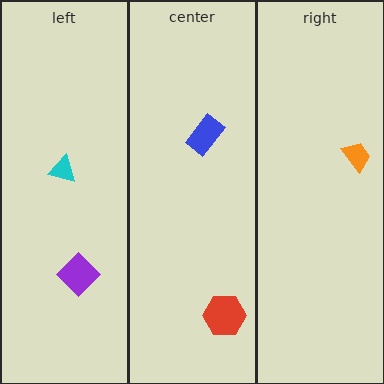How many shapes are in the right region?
1.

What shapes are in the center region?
The red hexagon, the blue rectangle.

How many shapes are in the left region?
2.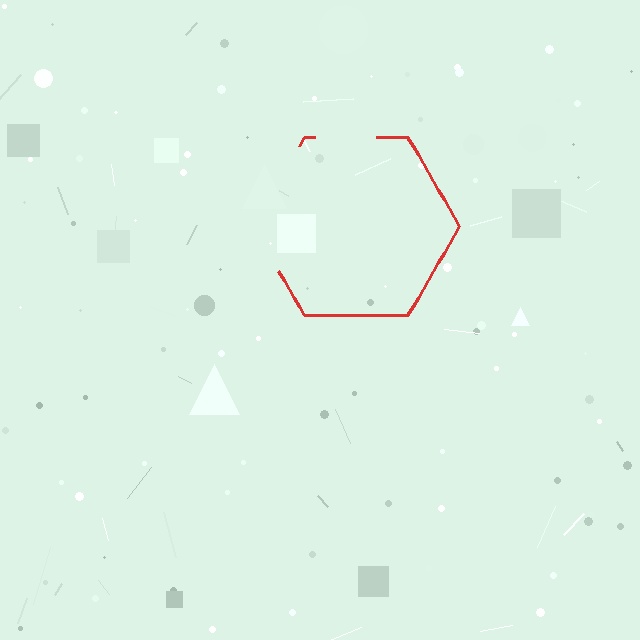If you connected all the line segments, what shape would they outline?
They would outline a hexagon.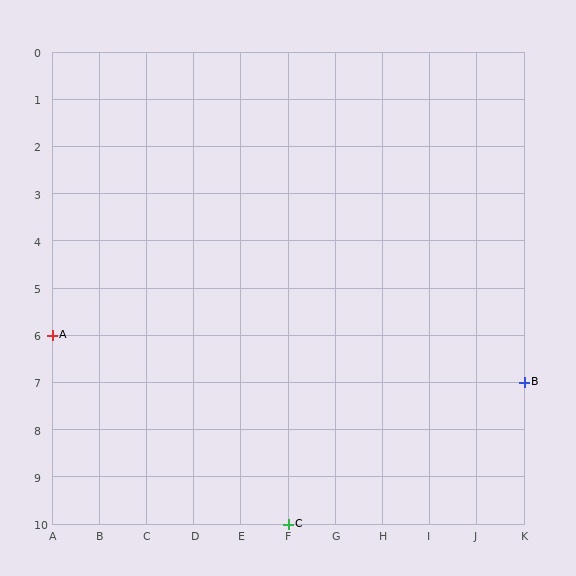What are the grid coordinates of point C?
Point C is at grid coordinates (F, 10).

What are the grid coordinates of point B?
Point B is at grid coordinates (K, 7).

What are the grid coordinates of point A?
Point A is at grid coordinates (A, 6).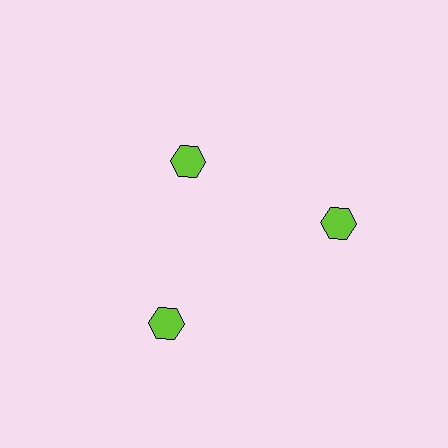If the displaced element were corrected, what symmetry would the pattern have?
It would have 3-fold rotational symmetry — the pattern would map onto itself every 120 degrees.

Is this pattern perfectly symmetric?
No. The 3 lime hexagons are arranged in a ring, but one element near the 11 o'clock position is pulled inward toward the center, breaking the 3-fold rotational symmetry.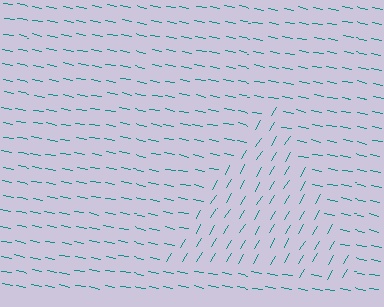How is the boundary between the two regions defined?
The boundary is defined purely by a change in line orientation (approximately 71 degrees difference). All lines are the same color and thickness.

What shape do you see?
I see a triangle.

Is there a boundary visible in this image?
Yes, there is a texture boundary formed by a change in line orientation.